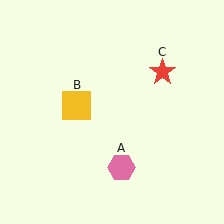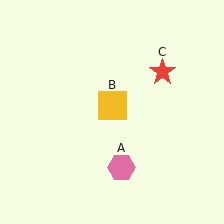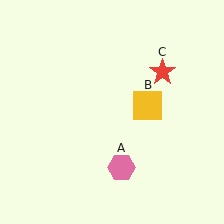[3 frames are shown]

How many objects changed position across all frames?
1 object changed position: yellow square (object B).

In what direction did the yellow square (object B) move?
The yellow square (object B) moved right.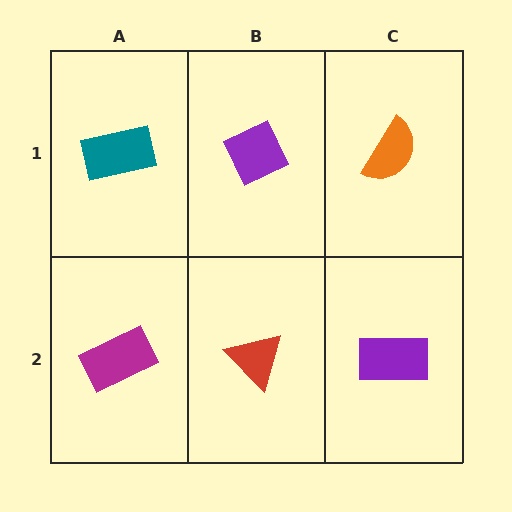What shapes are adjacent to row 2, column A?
A teal rectangle (row 1, column A), a red triangle (row 2, column B).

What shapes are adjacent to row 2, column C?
An orange semicircle (row 1, column C), a red triangle (row 2, column B).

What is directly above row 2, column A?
A teal rectangle.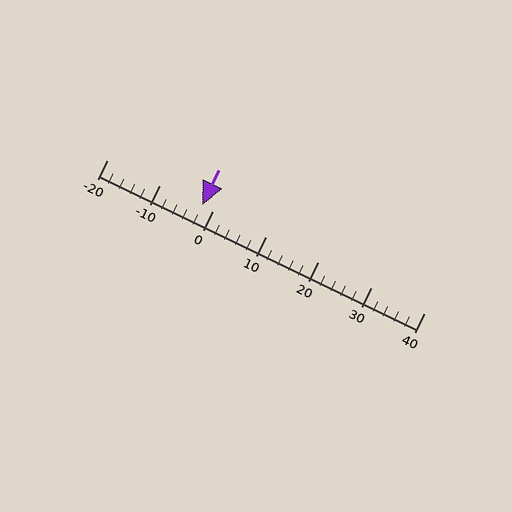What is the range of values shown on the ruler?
The ruler shows values from -20 to 40.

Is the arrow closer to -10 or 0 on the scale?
The arrow is closer to 0.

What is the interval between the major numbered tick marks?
The major tick marks are spaced 10 units apart.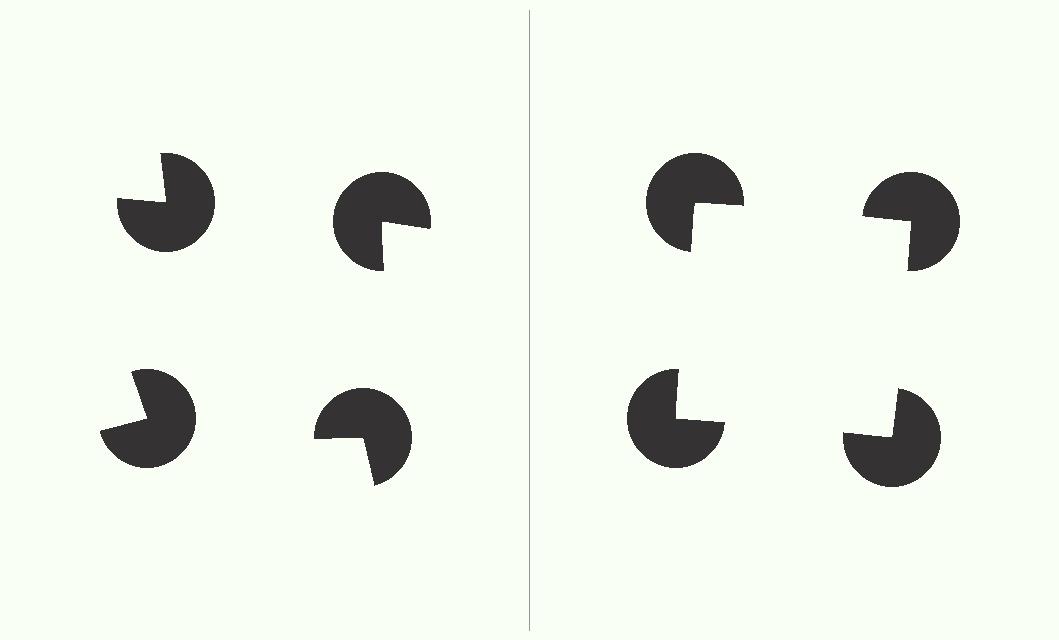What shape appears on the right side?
An illusory square.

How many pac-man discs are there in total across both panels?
8 — 4 on each side.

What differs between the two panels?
The pac-man discs are positioned identically on both sides; only the wedge orientations differ. On the right they align to a square; on the left they are misaligned.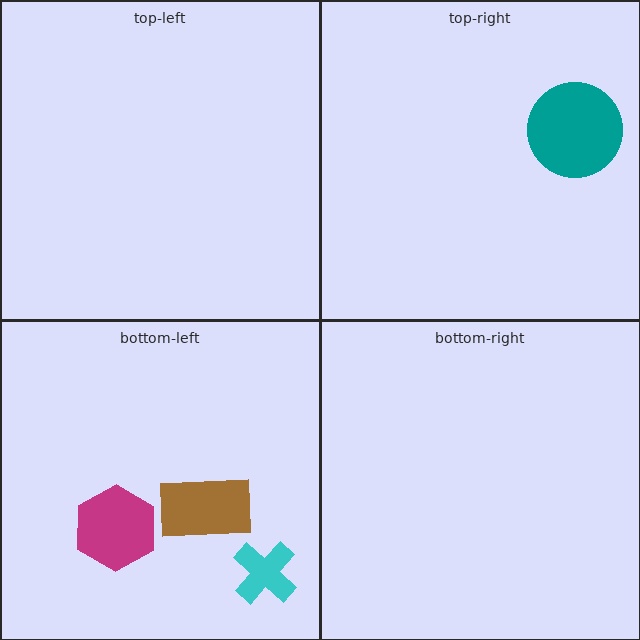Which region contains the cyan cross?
The bottom-left region.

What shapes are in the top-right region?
The teal circle.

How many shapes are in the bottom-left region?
3.